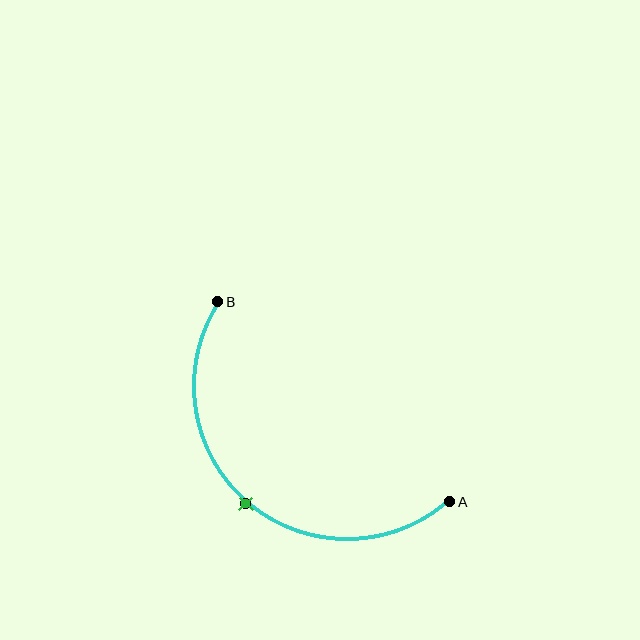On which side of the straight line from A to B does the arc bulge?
The arc bulges below and to the left of the straight line connecting A and B.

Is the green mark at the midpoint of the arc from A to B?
Yes. The green mark lies on the arc at equal arc-length from both A and B — it is the arc midpoint.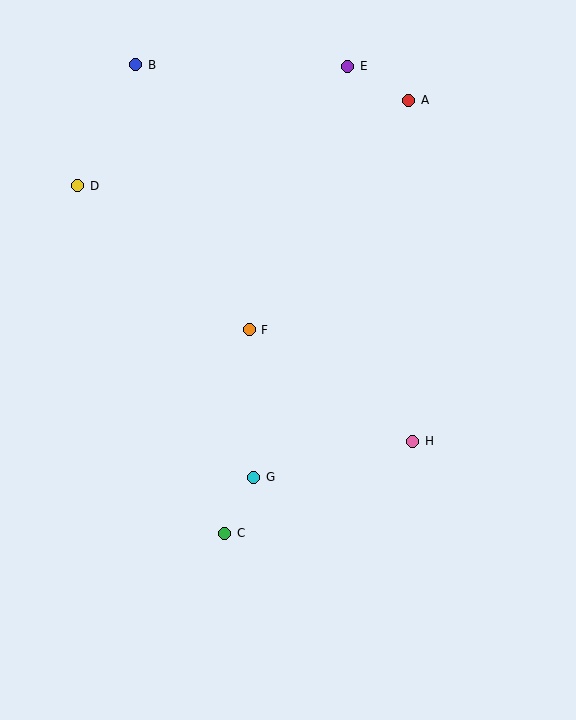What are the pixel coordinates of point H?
Point H is at (413, 441).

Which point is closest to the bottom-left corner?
Point C is closest to the bottom-left corner.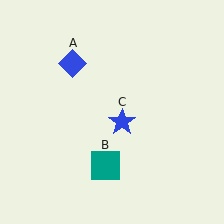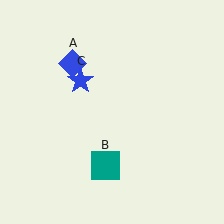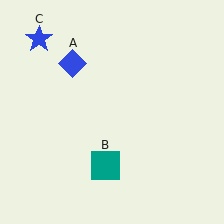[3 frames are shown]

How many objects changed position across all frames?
1 object changed position: blue star (object C).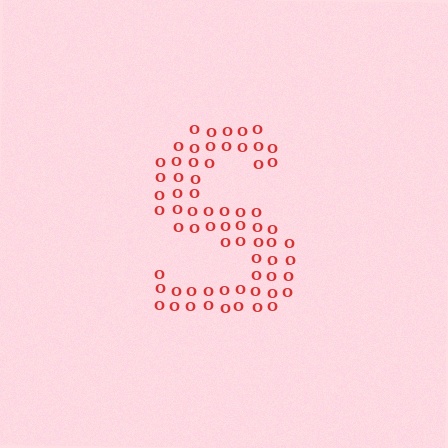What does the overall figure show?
The overall figure shows the letter S.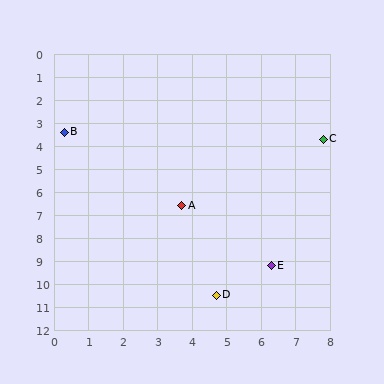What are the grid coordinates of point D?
Point D is at approximately (4.7, 10.5).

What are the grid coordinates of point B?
Point B is at approximately (0.3, 3.4).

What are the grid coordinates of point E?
Point E is at approximately (6.3, 9.2).